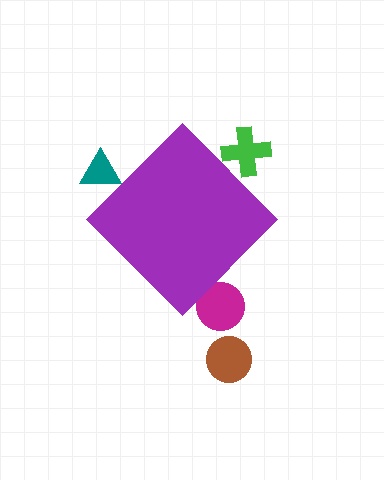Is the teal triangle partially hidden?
Yes, the teal triangle is partially hidden behind the purple diamond.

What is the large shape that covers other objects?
A purple diamond.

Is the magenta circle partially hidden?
Yes, the magenta circle is partially hidden behind the purple diamond.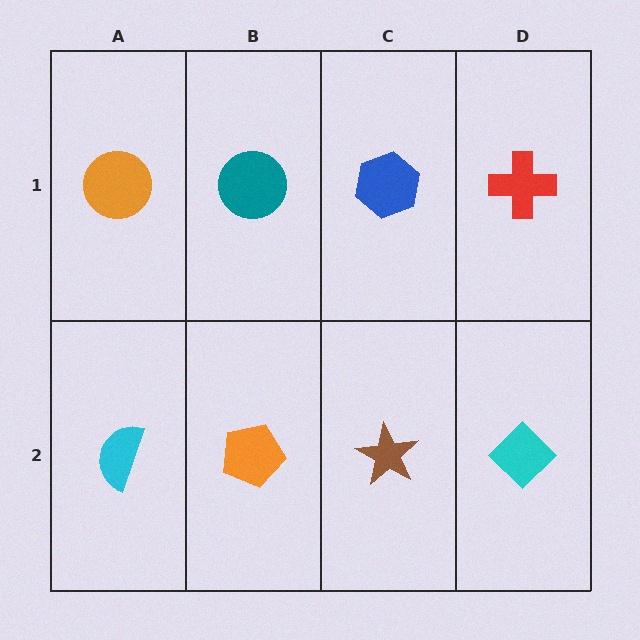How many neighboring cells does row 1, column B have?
3.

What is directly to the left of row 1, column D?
A blue hexagon.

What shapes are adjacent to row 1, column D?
A cyan diamond (row 2, column D), a blue hexagon (row 1, column C).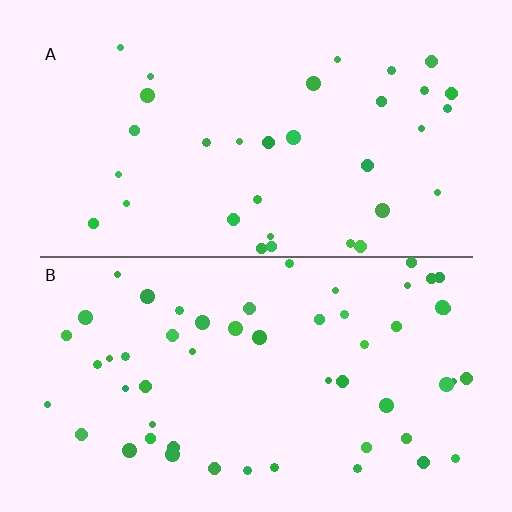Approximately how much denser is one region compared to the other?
Approximately 1.6× — region B over region A.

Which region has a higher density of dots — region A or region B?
B (the bottom).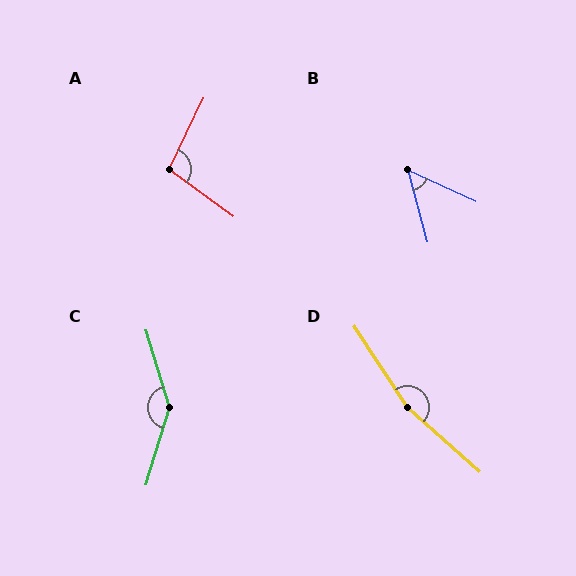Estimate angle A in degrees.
Approximately 101 degrees.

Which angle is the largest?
D, at approximately 165 degrees.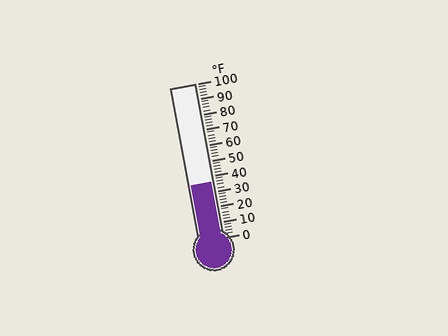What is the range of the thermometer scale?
The thermometer scale ranges from 0°F to 100°F.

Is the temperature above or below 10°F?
The temperature is above 10°F.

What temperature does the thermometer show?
The thermometer shows approximately 36°F.